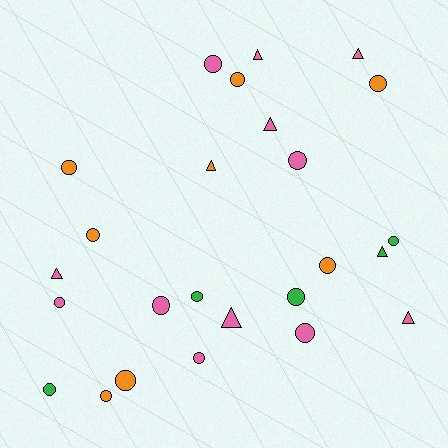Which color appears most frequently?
Pink, with 12 objects.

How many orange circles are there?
There are 7 orange circles.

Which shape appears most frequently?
Circle, with 17 objects.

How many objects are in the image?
There are 25 objects.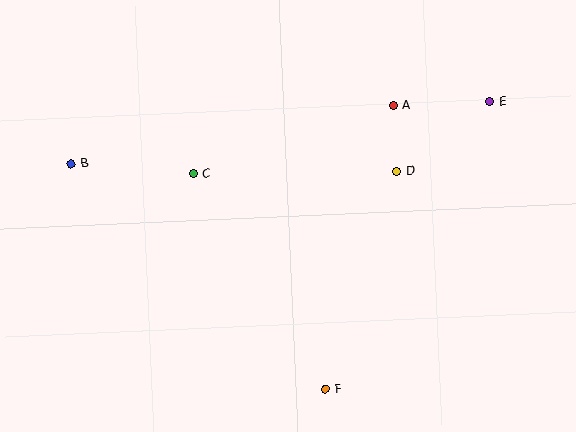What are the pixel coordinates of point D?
Point D is at (397, 171).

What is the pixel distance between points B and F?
The distance between B and F is 340 pixels.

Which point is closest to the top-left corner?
Point B is closest to the top-left corner.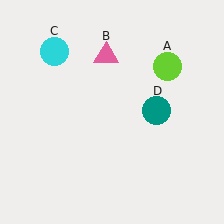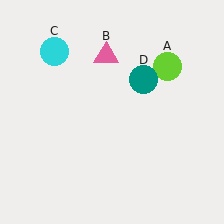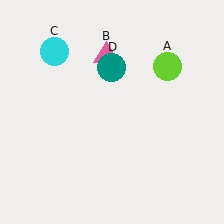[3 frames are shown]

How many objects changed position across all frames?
1 object changed position: teal circle (object D).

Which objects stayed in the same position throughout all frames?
Lime circle (object A) and pink triangle (object B) and cyan circle (object C) remained stationary.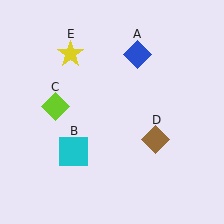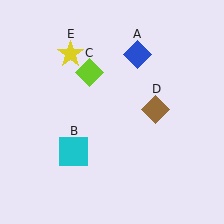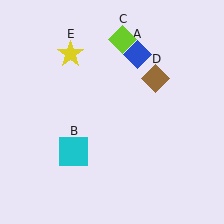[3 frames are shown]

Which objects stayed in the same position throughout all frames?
Blue diamond (object A) and cyan square (object B) and yellow star (object E) remained stationary.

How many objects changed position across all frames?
2 objects changed position: lime diamond (object C), brown diamond (object D).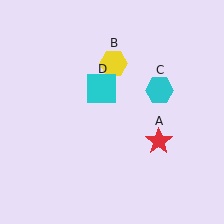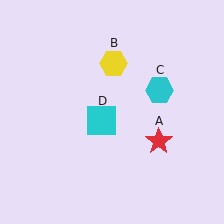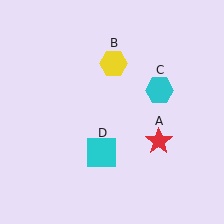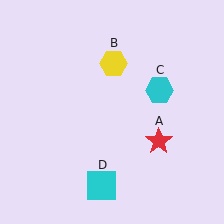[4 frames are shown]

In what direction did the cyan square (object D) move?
The cyan square (object D) moved down.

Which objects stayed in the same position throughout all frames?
Red star (object A) and yellow hexagon (object B) and cyan hexagon (object C) remained stationary.